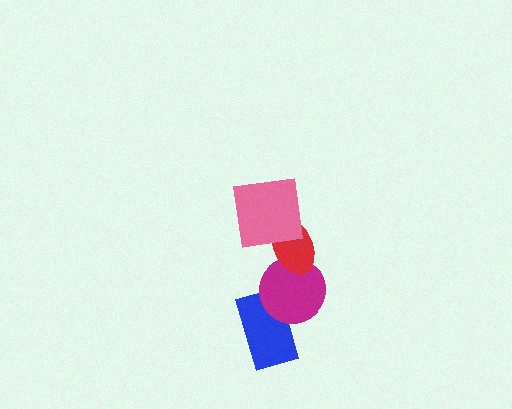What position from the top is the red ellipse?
The red ellipse is 2nd from the top.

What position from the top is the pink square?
The pink square is 1st from the top.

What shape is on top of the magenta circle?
The red ellipse is on top of the magenta circle.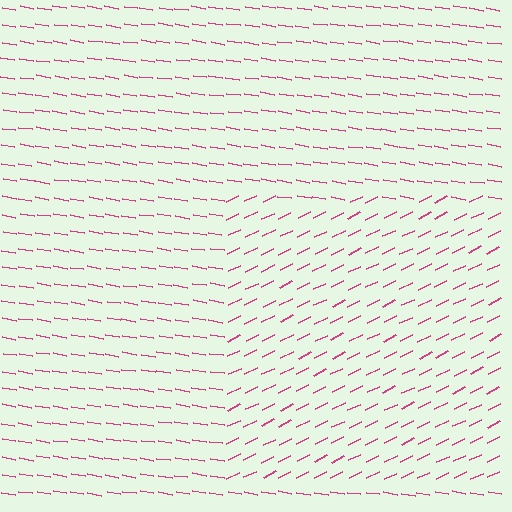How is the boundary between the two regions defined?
The boundary is defined purely by a change in line orientation (approximately 35 degrees difference). All lines are the same color and thickness.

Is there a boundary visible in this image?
Yes, there is a texture boundary formed by a change in line orientation.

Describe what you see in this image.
The image is filled with small magenta line segments. A rectangle region in the image has lines oriented differently from the surrounding lines, creating a visible texture boundary.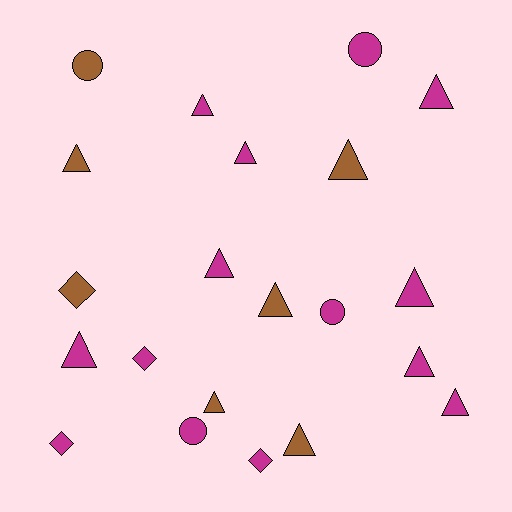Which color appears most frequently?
Magenta, with 14 objects.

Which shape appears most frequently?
Triangle, with 13 objects.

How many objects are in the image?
There are 21 objects.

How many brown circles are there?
There is 1 brown circle.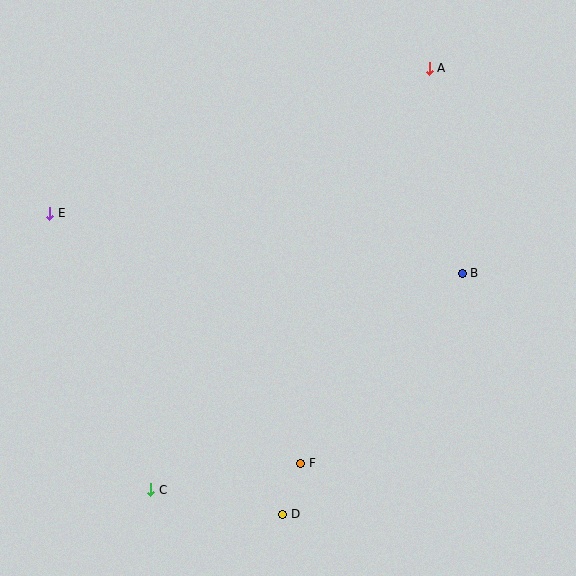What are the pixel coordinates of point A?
Point A is at (429, 68).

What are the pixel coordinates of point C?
Point C is at (151, 490).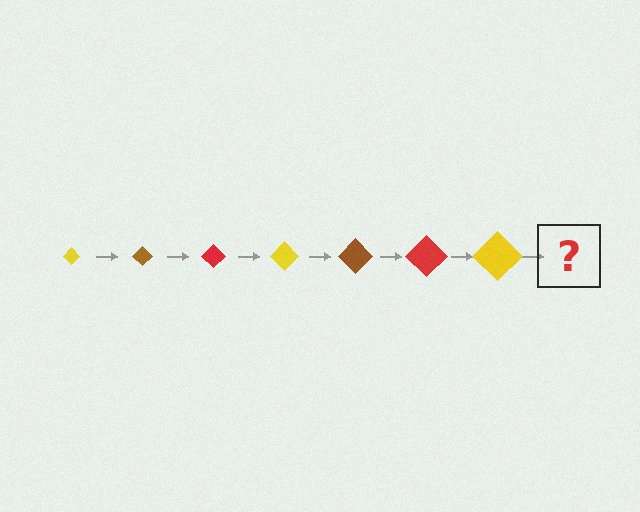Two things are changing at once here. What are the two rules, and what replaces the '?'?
The two rules are that the diamond grows larger each step and the color cycles through yellow, brown, and red. The '?' should be a brown diamond, larger than the previous one.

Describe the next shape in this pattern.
It should be a brown diamond, larger than the previous one.